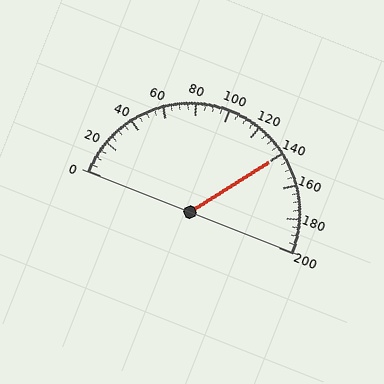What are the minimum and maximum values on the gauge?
The gauge ranges from 0 to 200.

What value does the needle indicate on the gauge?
The needle indicates approximately 140.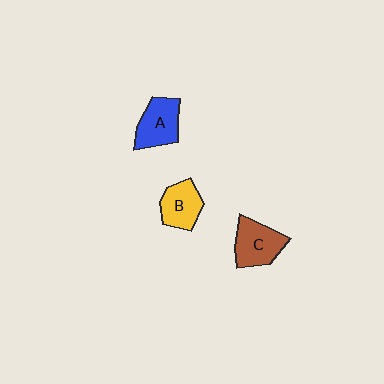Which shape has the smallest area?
Shape B (yellow).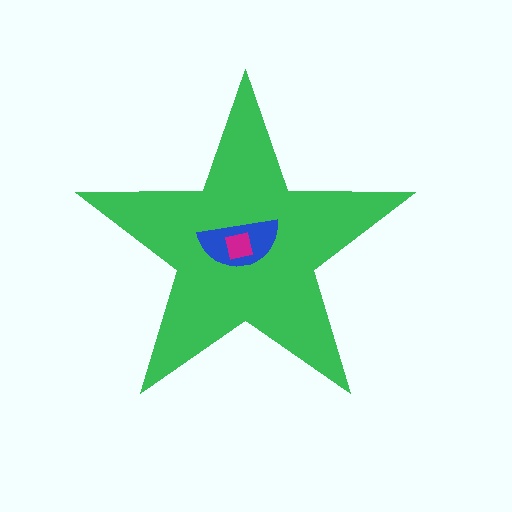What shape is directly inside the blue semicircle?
The magenta square.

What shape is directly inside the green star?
The blue semicircle.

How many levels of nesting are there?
3.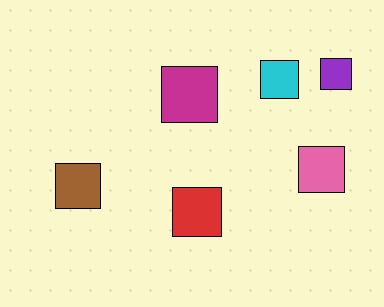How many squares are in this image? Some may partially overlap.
There are 6 squares.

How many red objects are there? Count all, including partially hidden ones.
There is 1 red object.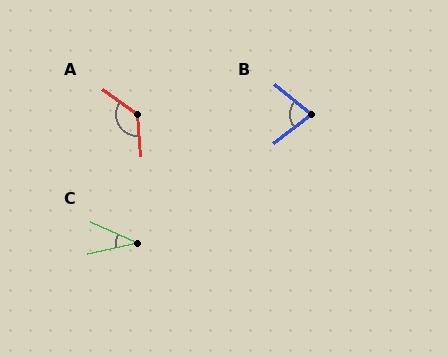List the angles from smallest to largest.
C (37°), B (77°), A (131°).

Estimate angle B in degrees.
Approximately 77 degrees.